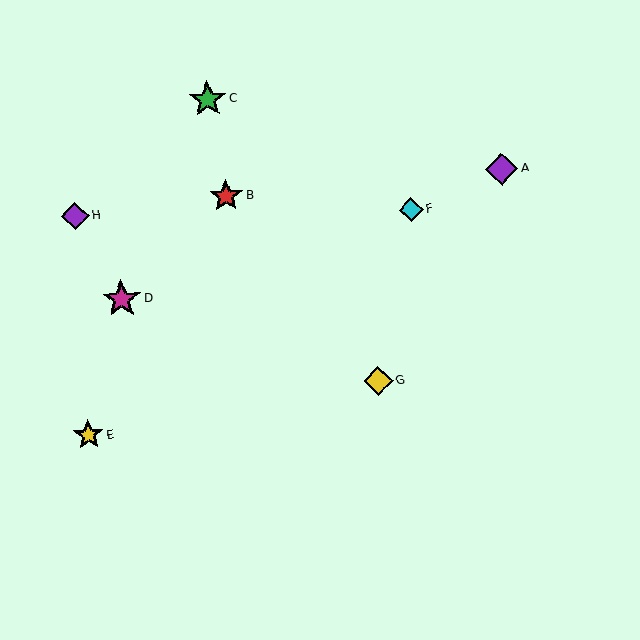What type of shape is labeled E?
Shape E is a yellow star.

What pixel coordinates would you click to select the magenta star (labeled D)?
Click at (122, 299) to select the magenta star D.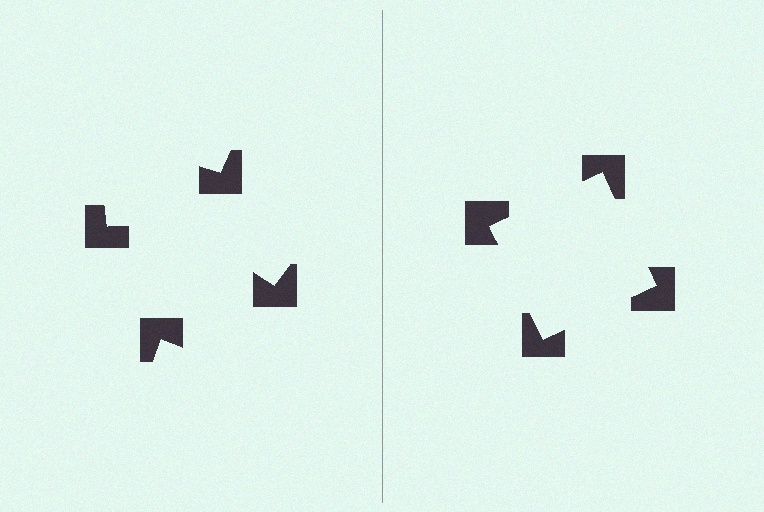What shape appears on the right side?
An illusory square.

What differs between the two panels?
The notched squares are positioned identically on both sides; only the wedge orientations differ. On the right they align to a square; on the left they are misaligned.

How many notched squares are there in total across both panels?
8 — 4 on each side.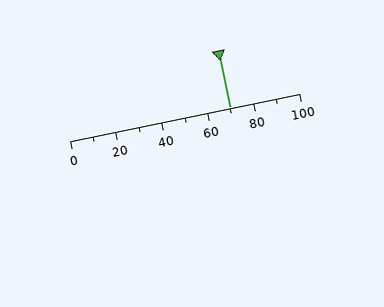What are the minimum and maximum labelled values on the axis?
The axis runs from 0 to 100.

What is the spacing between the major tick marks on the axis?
The major ticks are spaced 20 apart.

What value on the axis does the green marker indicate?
The marker indicates approximately 70.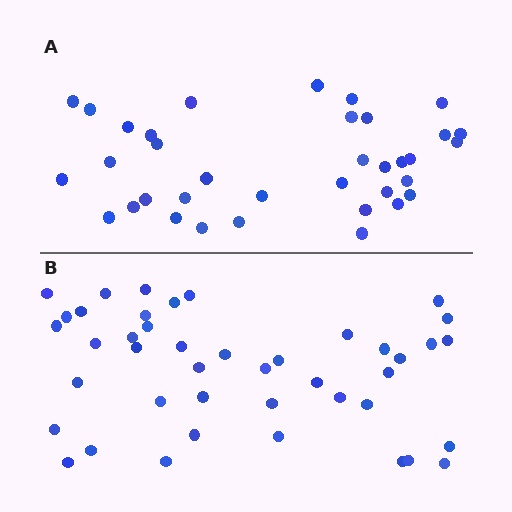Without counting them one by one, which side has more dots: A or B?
Region B (the bottom region) has more dots.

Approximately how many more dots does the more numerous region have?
Region B has roughly 8 or so more dots than region A.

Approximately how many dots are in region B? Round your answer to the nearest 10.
About 40 dots. (The exact count is 43, which rounds to 40.)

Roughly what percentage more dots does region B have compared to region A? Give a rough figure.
About 20% more.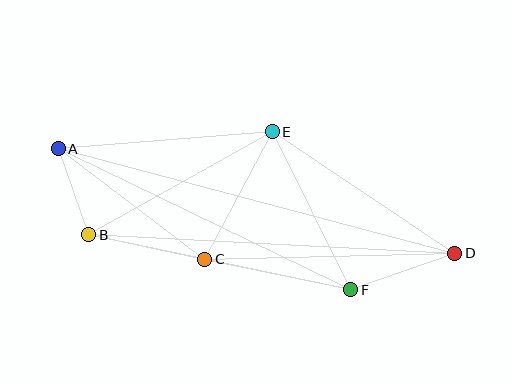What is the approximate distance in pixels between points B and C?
The distance between B and C is approximately 119 pixels.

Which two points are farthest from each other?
Points A and D are farthest from each other.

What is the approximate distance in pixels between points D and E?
The distance between D and E is approximately 219 pixels.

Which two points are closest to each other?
Points A and B are closest to each other.